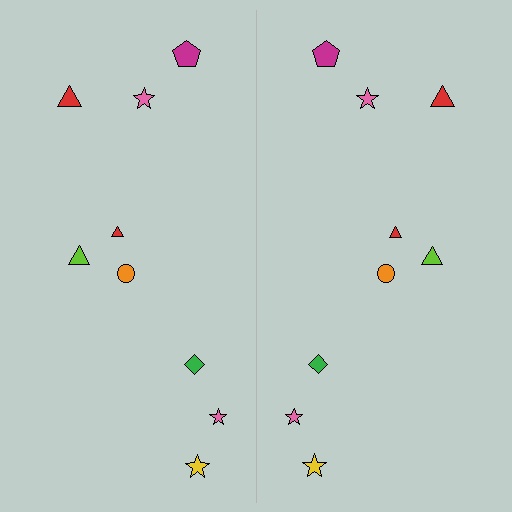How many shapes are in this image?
There are 18 shapes in this image.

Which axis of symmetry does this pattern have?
The pattern has a vertical axis of symmetry running through the center of the image.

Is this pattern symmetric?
Yes, this pattern has bilateral (reflection) symmetry.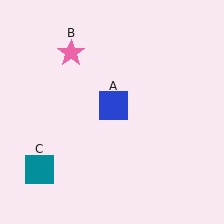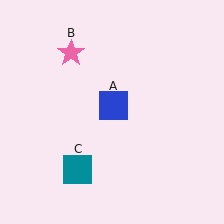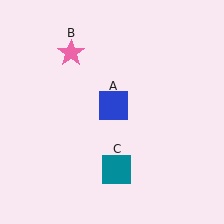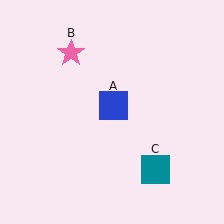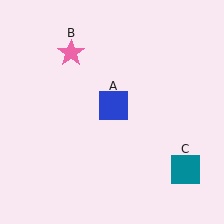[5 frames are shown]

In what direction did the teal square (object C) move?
The teal square (object C) moved right.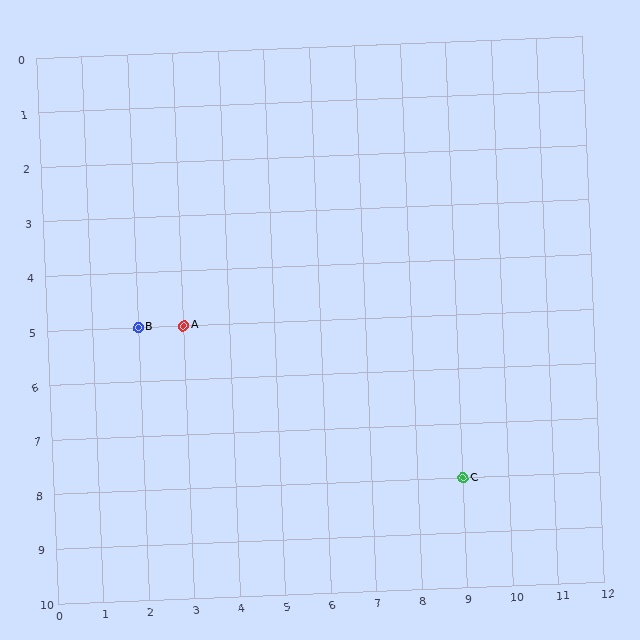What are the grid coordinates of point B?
Point B is at grid coordinates (2, 5).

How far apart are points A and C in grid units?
Points A and C are 6 columns and 3 rows apart (about 6.7 grid units diagonally).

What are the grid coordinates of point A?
Point A is at grid coordinates (3, 5).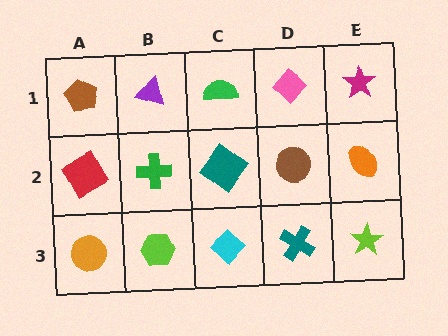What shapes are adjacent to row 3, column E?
An orange ellipse (row 2, column E), a teal cross (row 3, column D).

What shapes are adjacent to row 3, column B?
A green cross (row 2, column B), an orange circle (row 3, column A), a cyan diamond (row 3, column C).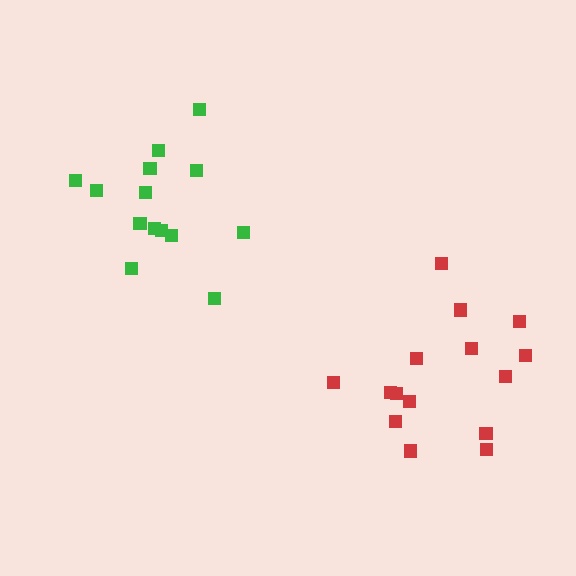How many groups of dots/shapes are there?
There are 2 groups.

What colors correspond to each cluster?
The clusters are colored: green, red.